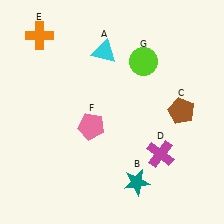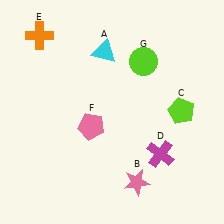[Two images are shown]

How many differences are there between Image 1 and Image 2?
There are 2 differences between the two images.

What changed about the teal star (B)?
In Image 1, B is teal. In Image 2, it changed to pink.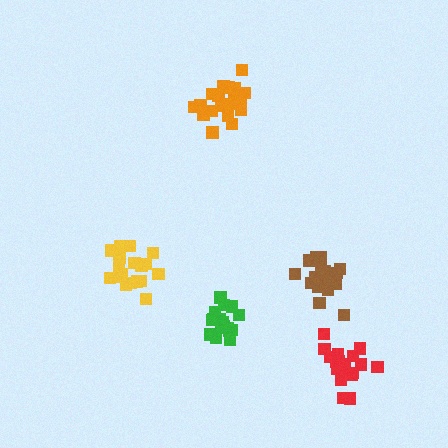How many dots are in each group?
Group 1: 17 dots, Group 2: 18 dots, Group 3: 20 dots, Group 4: 20 dots, Group 5: 18 dots (93 total).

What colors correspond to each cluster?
The clusters are colored: green, yellow, orange, brown, red.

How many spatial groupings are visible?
There are 5 spatial groupings.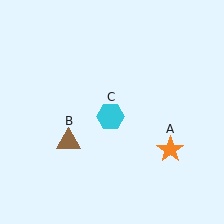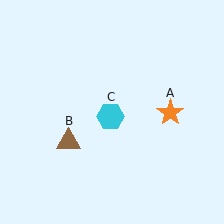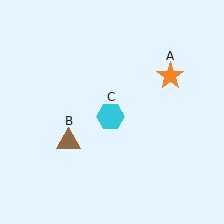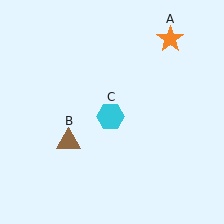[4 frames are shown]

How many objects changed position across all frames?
1 object changed position: orange star (object A).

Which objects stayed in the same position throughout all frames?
Brown triangle (object B) and cyan hexagon (object C) remained stationary.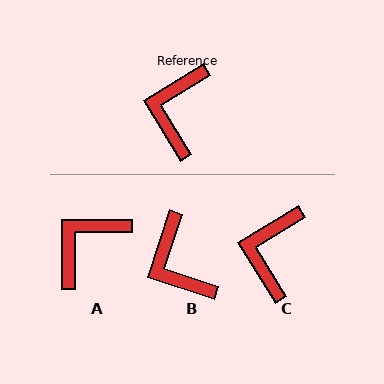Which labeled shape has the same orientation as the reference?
C.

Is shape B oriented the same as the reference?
No, it is off by about 40 degrees.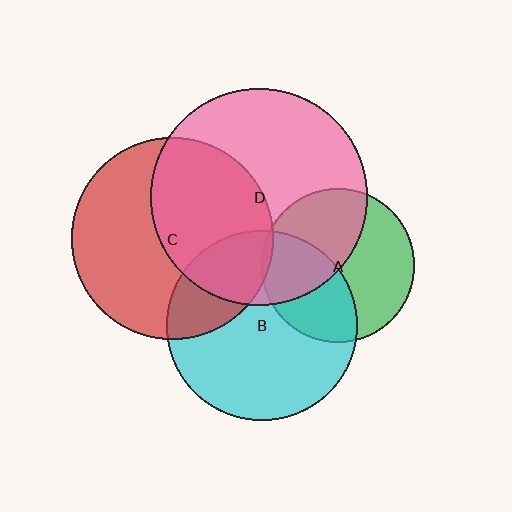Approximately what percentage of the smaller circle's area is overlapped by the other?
Approximately 45%.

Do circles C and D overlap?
Yes.